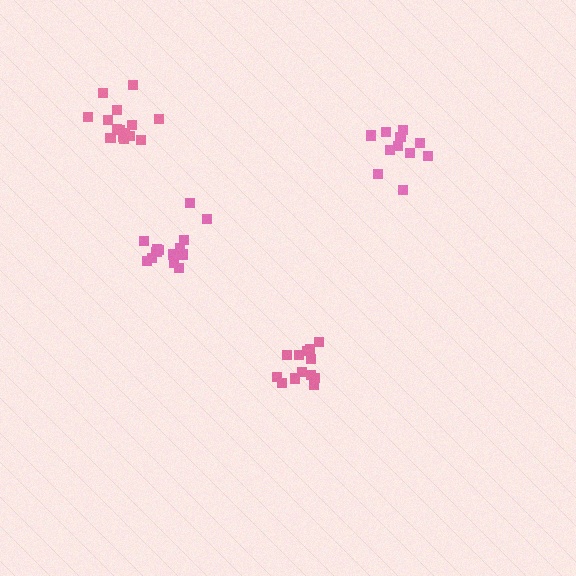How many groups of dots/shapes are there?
There are 4 groups.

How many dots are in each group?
Group 1: 15 dots, Group 2: 13 dots, Group 3: 11 dots, Group 4: 14 dots (53 total).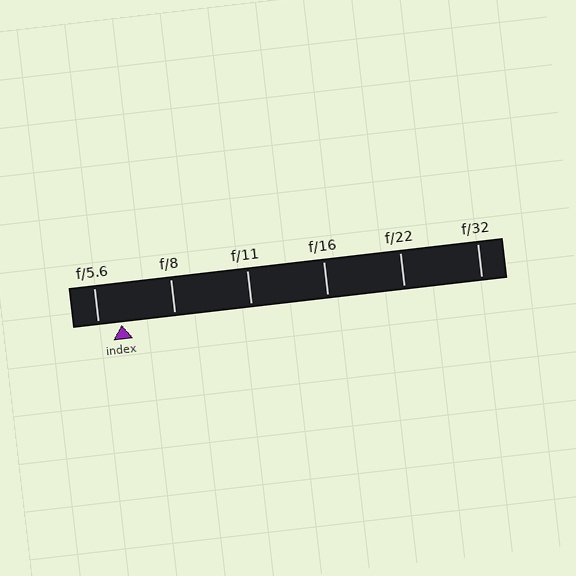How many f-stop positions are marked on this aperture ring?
There are 6 f-stop positions marked.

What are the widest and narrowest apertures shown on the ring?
The widest aperture shown is f/5.6 and the narrowest is f/32.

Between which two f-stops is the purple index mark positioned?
The index mark is between f/5.6 and f/8.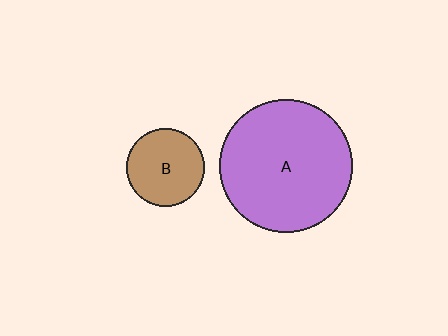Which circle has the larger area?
Circle A (purple).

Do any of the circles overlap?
No, none of the circles overlap.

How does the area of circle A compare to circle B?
Approximately 2.9 times.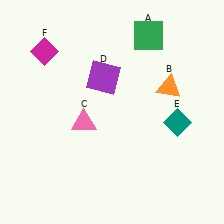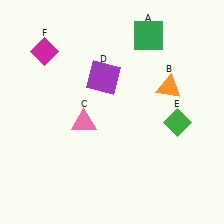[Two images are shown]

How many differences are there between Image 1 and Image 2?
There is 1 difference between the two images.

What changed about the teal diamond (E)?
In Image 1, E is teal. In Image 2, it changed to green.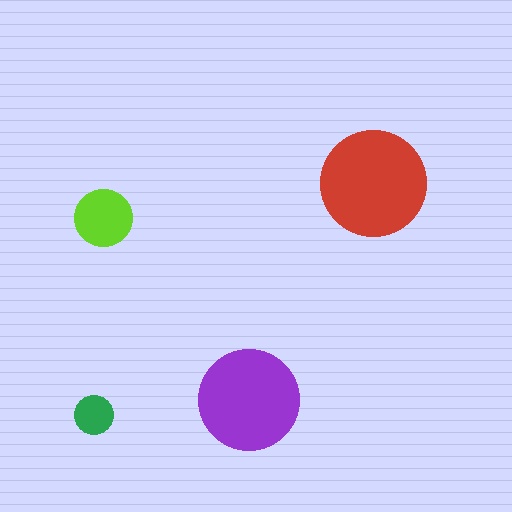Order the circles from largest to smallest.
the red one, the purple one, the lime one, the green one.